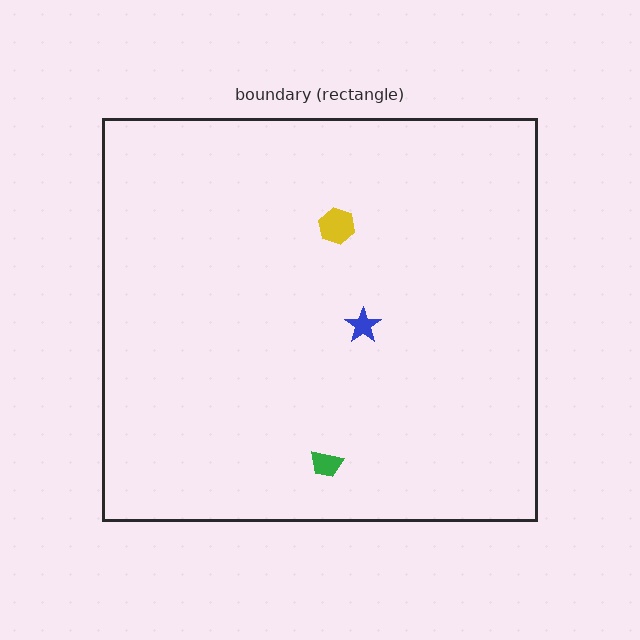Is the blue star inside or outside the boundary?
Inside.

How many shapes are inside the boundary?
3 inside, 0 outside.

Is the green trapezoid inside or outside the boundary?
Inside.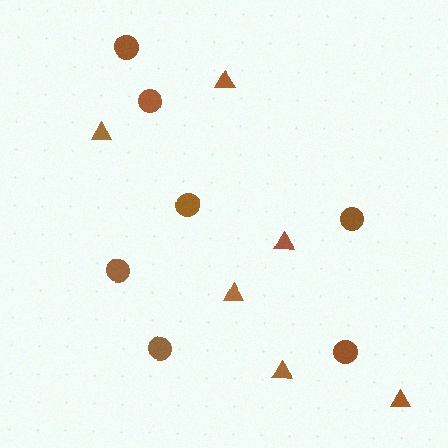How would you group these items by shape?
There are 2 groups: one group of circles (7) and one group of triangles (6).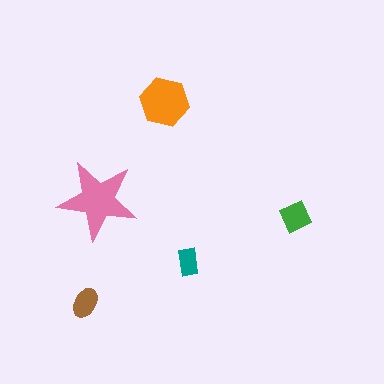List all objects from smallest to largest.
The teal rectangle, the brown ellipse, the green diamond, the orange hexagon, the pink star.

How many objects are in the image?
There are 5 objects in the image.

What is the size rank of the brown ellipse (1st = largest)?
4th.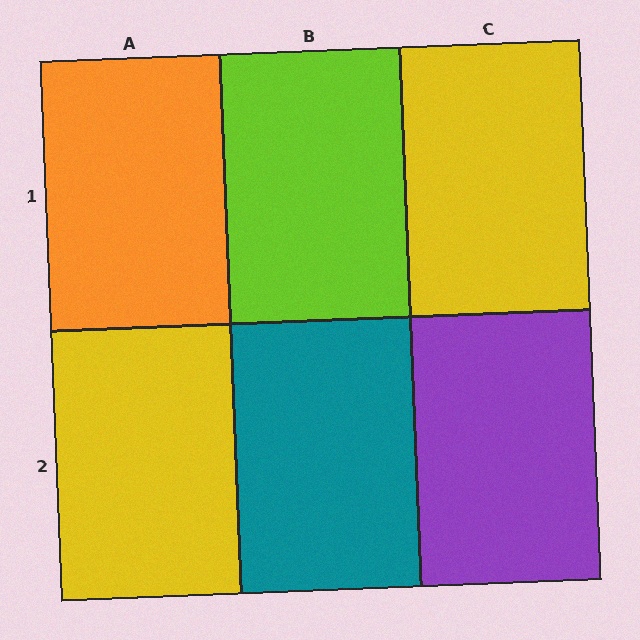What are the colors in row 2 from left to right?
Yellow, teal, purple.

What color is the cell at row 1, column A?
Orange.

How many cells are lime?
1 cell is lime.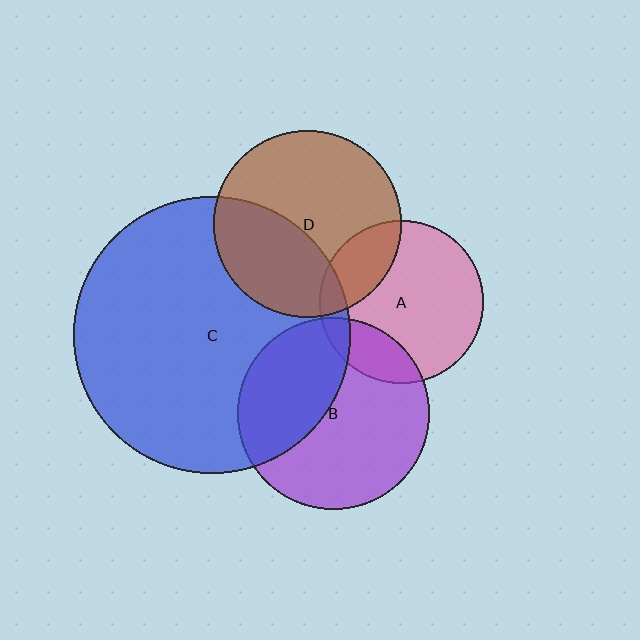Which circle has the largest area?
Circle C (blue).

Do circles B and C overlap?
Yes.